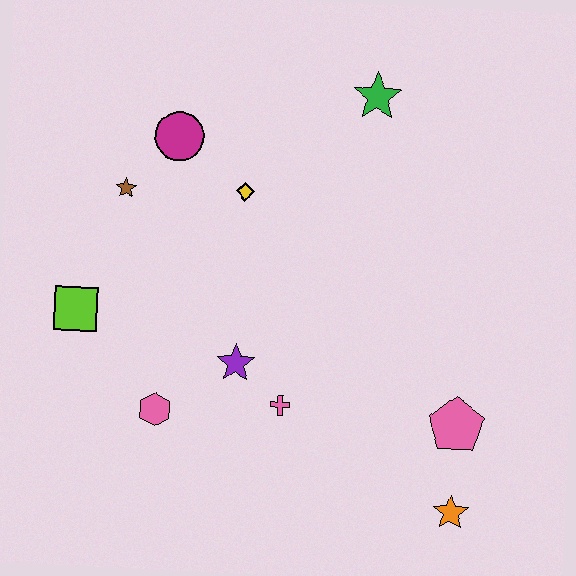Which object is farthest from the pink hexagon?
The green star is farthest from the pink hexagon.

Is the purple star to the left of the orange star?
Yes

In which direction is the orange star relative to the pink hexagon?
The orange star is to the right of the pink hexagon.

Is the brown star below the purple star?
No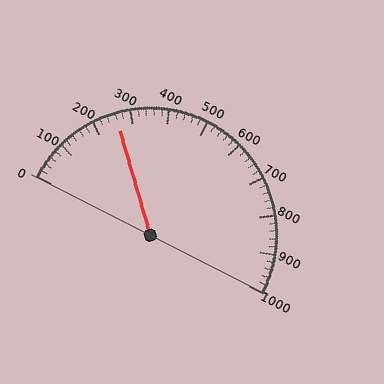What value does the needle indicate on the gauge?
The needle indicates approximately 260.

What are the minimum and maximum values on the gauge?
The gauge ranges from 0 to 1000.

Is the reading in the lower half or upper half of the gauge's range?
The reading is in the lower half of the range (0 to 1000).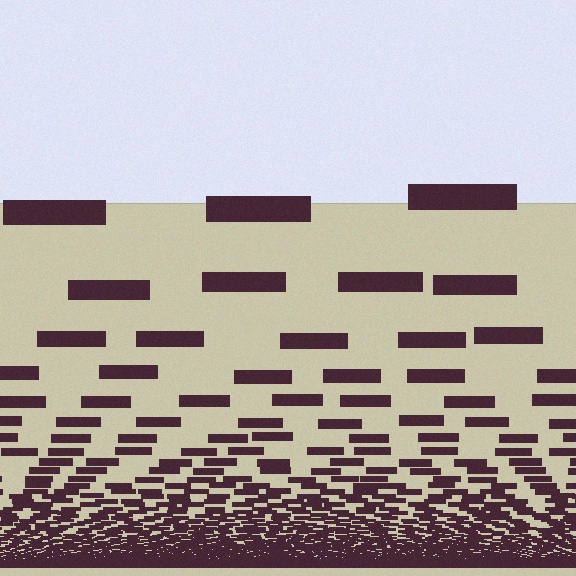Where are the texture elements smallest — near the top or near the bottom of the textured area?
Near the bottom.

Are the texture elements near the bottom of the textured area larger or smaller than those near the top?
Smaller. The gradient is inverted — elements near the bottom are smaller and denser.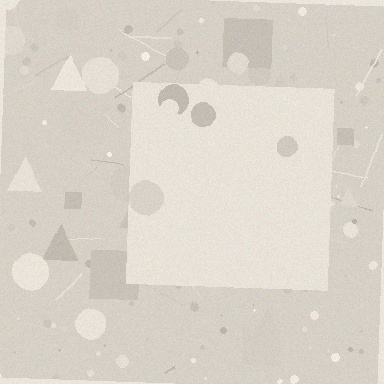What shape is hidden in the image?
A square is hidden in the image.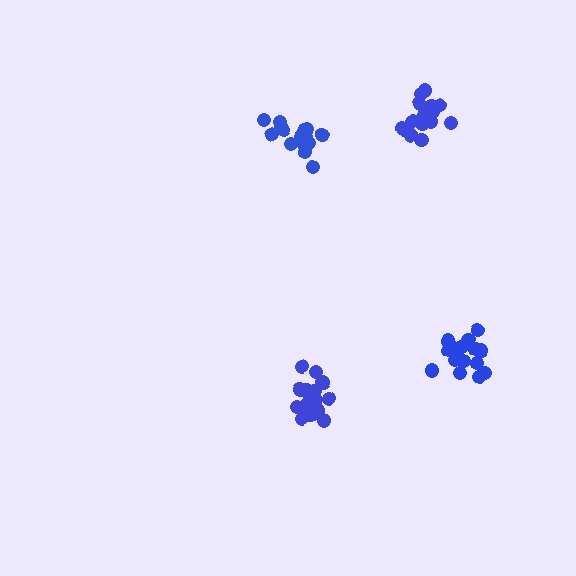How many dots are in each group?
Group 1: 17 dots, Group 2: 17 dots, Group 3: 17 dots, Group 4: 16 dots (67 total).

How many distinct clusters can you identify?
There are 4 distinct clusters.